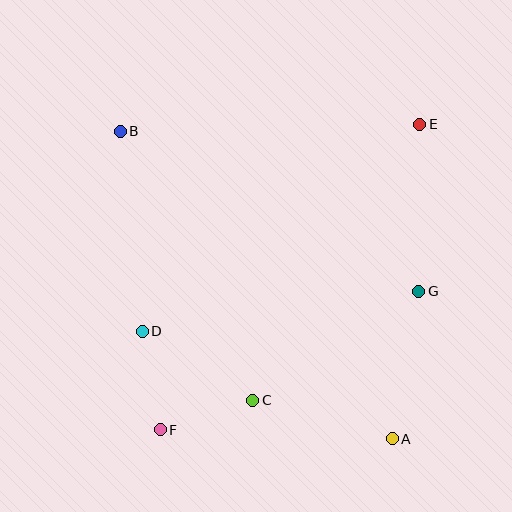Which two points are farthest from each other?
Points A and B are farthest from each other.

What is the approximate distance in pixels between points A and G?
The distance between A and G is approximately 149 pixels.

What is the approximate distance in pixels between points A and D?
The distance between A and D is approximately 272 pixels.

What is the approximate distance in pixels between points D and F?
The distance between D and F is approximately 100 pixels.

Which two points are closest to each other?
Points C and F are closest to each other.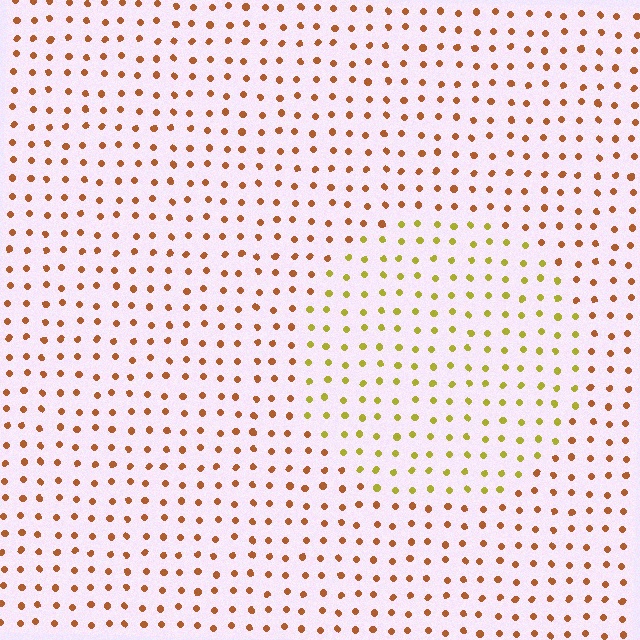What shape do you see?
I see a circle.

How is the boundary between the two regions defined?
The boundary is defined purely by a slight shift in hue (about 41 degrees). Spacing, size, and orientation are identical on both sides.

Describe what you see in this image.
The image is filled with small brown elements in a uniform arrangement. A circle-shaped region is visible where the elements are tinted to a slightly different hue, forming a subtle color boundary.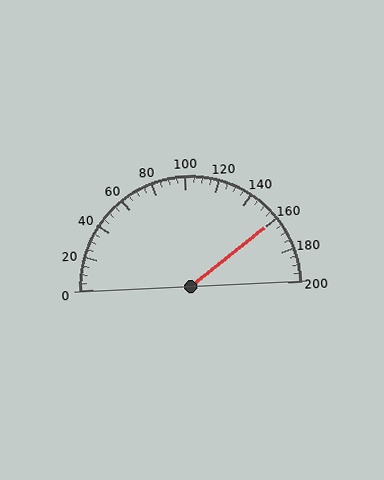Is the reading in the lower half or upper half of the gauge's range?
The reading is in the upper half of the range (0 to 200).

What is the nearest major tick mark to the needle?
The nearest major tick mark is 160.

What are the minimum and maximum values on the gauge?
The gauge ranges from 0 to 200.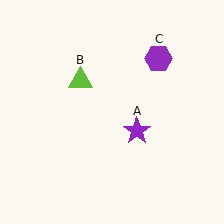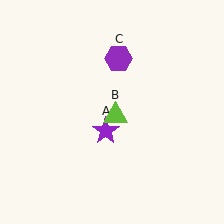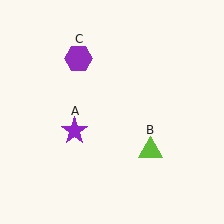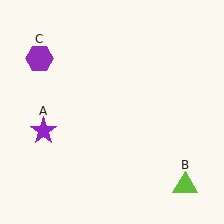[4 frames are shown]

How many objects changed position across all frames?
3 objects changed position: purple star (object A), lime triangle (object B), purple hexagon (object C).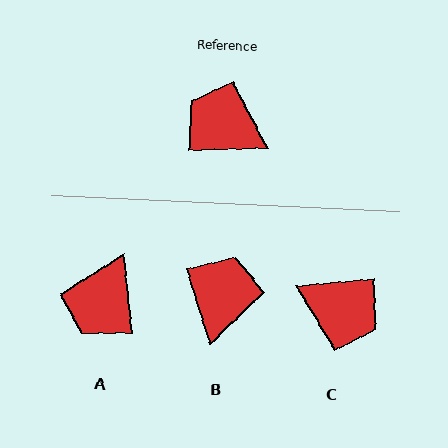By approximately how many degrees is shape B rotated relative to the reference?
Approximately 75 degrees clockwise.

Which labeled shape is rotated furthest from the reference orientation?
C, about 177 degrees away.